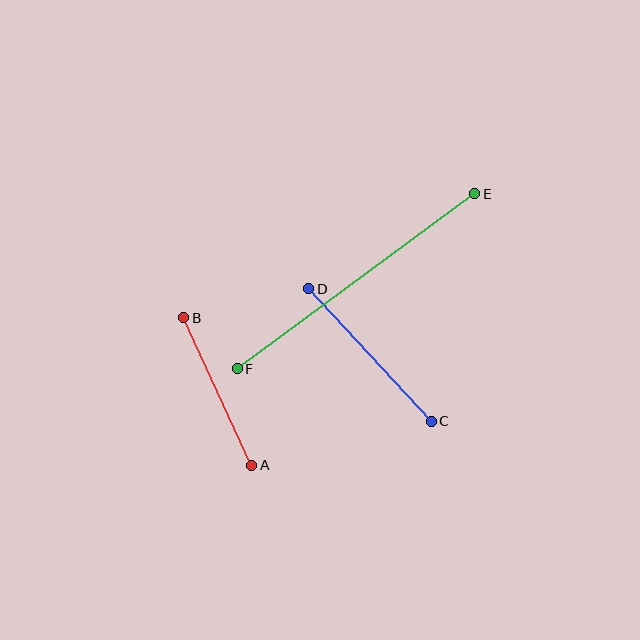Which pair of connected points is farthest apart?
Points E and F are farthest apart.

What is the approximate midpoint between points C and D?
The midpoint is at approximately (370, 355) pixels.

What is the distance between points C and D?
The distance is approximately 181 pixels.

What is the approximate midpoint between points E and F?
The midpoint is at approximately (356, 281) pixels.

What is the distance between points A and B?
The distance is approximately 162 pixels.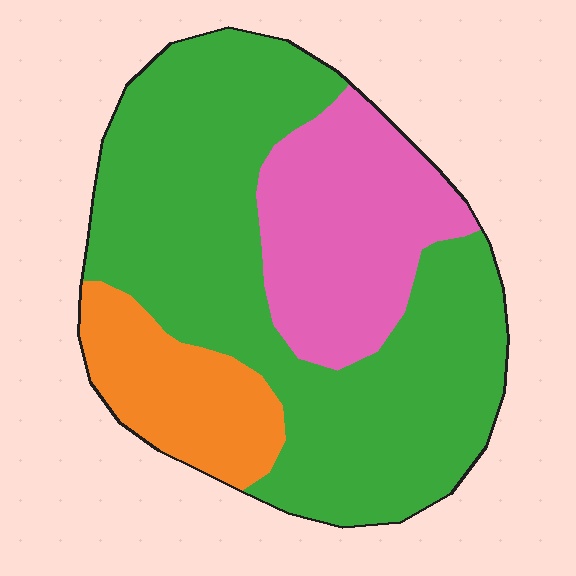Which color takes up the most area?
Green, at roughly 60%.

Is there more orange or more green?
Green.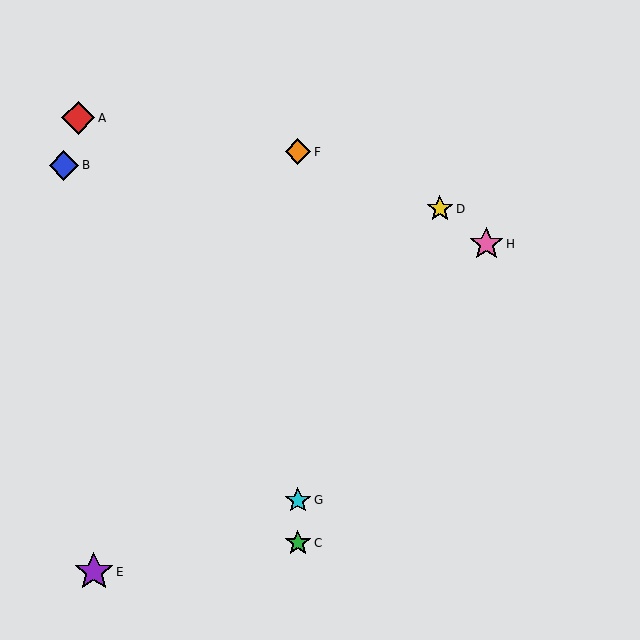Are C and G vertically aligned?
Yes, both are at x≈298.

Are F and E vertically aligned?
No, F is at x≈298 and E is at x≈94.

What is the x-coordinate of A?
Object A is at x≈78.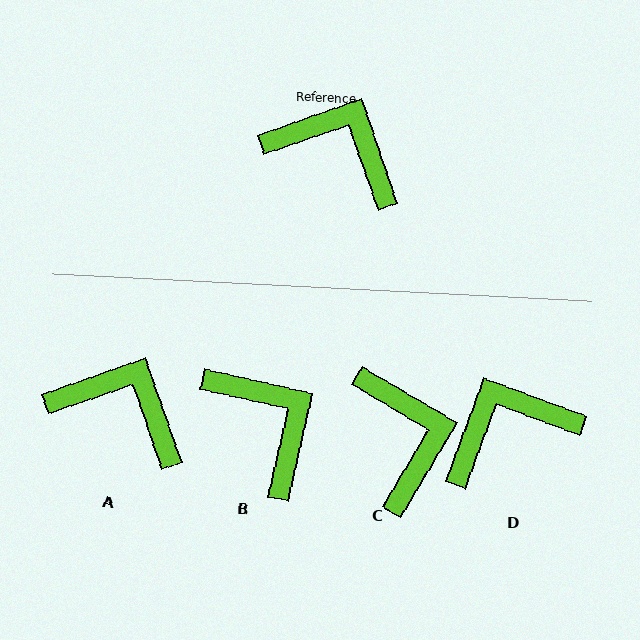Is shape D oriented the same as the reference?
No, it is off by about 50 degrees.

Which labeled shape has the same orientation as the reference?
A.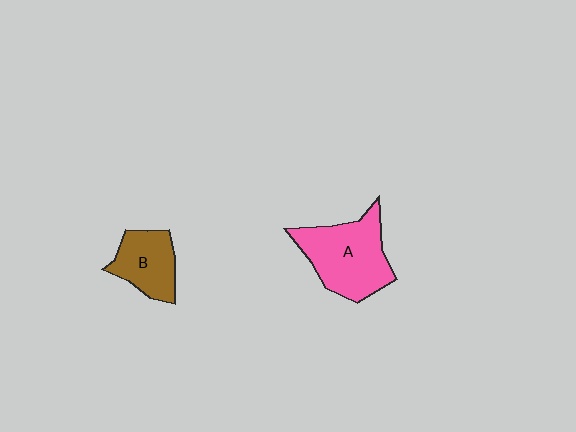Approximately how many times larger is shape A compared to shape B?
Approximately 1.6 times.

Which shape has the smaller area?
Shape B (brown).